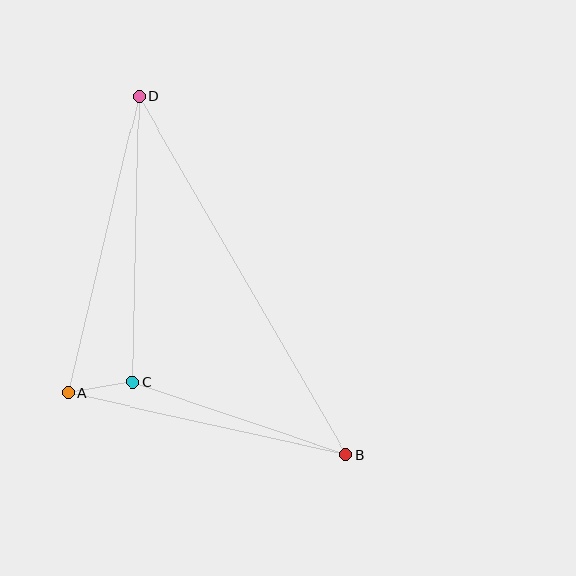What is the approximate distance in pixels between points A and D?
The distance between A and D is approximately 306 pixels.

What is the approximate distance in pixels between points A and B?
The distance between A and B is approximately 285 pixels.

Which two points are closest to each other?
Points A and C are closest to each other.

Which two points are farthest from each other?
Points B and D are farthest from each other.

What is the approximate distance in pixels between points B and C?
The distance between B and C is approximately 226 pixels.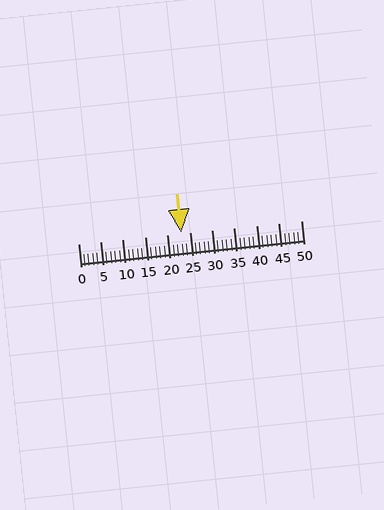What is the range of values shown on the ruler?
The ruler shows values from 0 to 50.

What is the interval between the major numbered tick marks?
The major tick marks are spaced 5 units apart.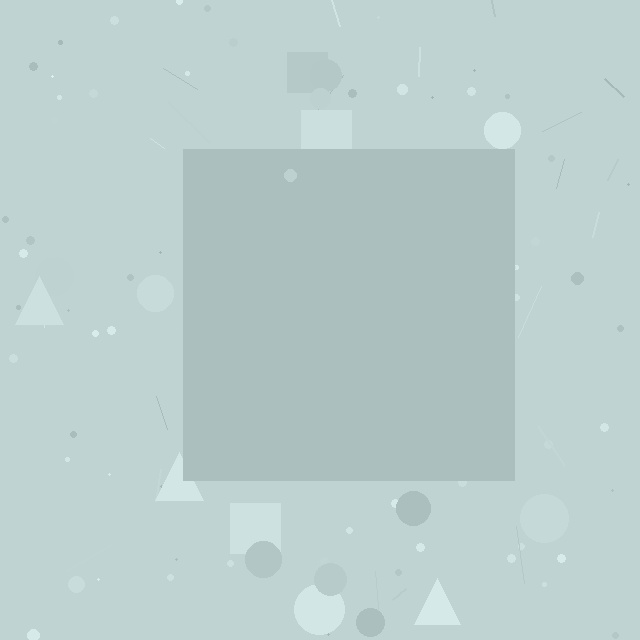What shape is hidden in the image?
A square is hidden in the image.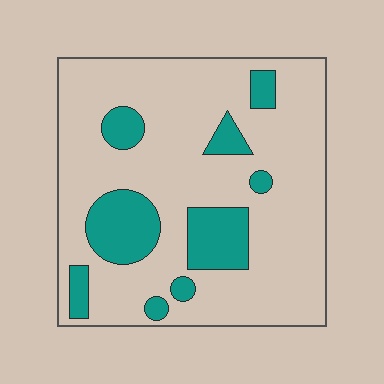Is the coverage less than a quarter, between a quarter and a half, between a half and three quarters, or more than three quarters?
Less than a quarter.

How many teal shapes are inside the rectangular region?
9.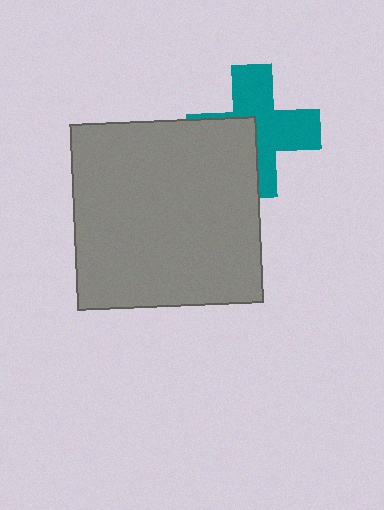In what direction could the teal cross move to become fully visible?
The teal cross could move toward the upper-right. That would shift it out from behind the gray square entirely.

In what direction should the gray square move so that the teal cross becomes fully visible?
The gray square should move toward the lower-left. That is the shortest direction to clear the overlap and leave the teal cross fully visible.